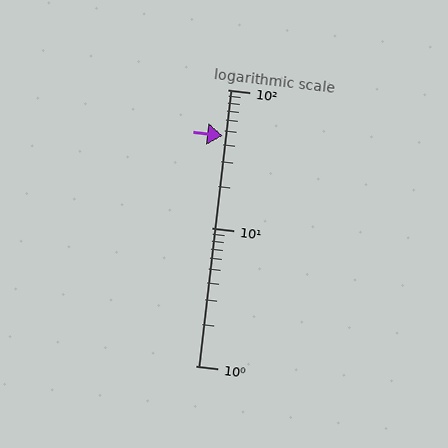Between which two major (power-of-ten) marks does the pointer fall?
The pointer is between 10 and 100.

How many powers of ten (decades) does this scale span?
The scale spans 2 decades, from 1 to 100.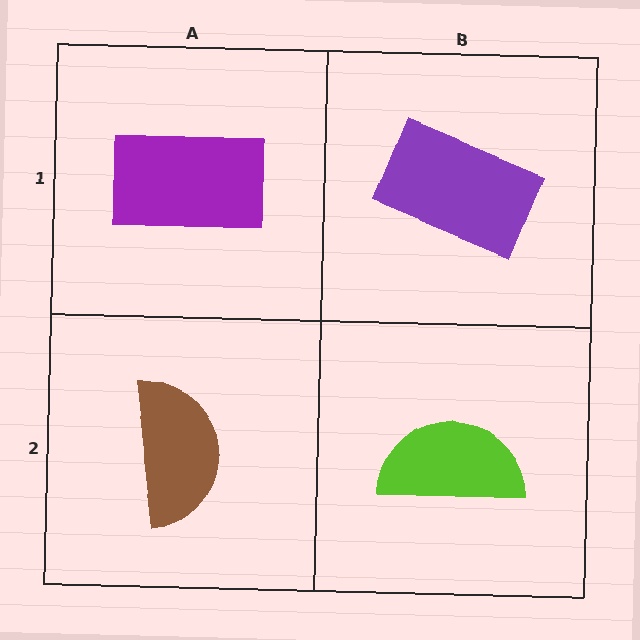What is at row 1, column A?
A purple rectangle.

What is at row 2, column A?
A brown semicircle.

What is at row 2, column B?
A lime semicircle.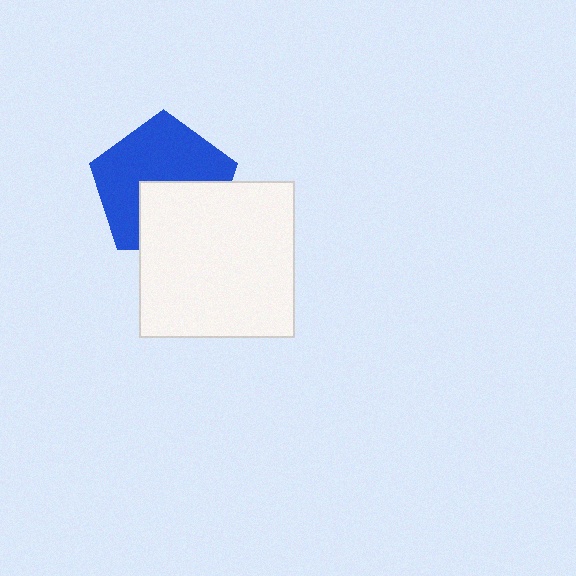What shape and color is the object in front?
The object in front is a white square.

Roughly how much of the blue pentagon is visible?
About half of it is visible (roughly 62%).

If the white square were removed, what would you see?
You would see the complete blue pentagon.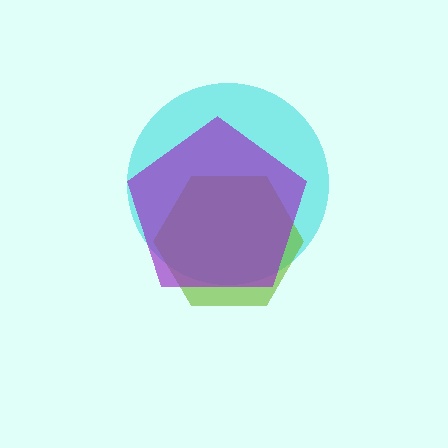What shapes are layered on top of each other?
The layered shapes are: a cyan circle, a lime hexagon, a purple pentagon.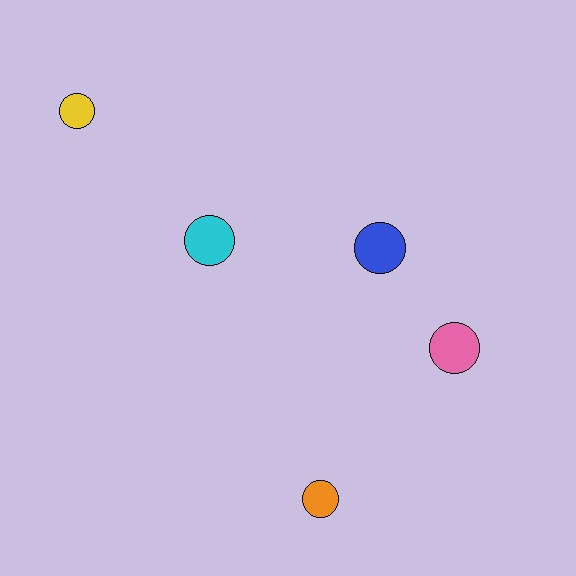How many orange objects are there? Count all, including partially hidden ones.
There is 1 orange object.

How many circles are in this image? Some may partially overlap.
There are 5 circles.